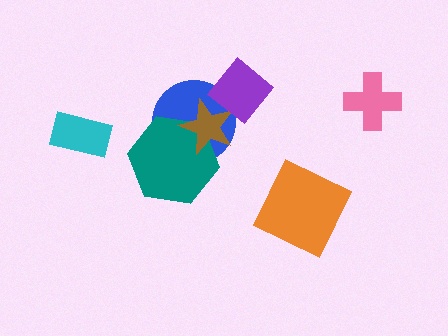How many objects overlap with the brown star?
3 objects overlap with the brown star.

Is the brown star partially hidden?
Yes, it is partially covered by another shape.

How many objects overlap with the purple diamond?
2 objects overlap with the purple diamond.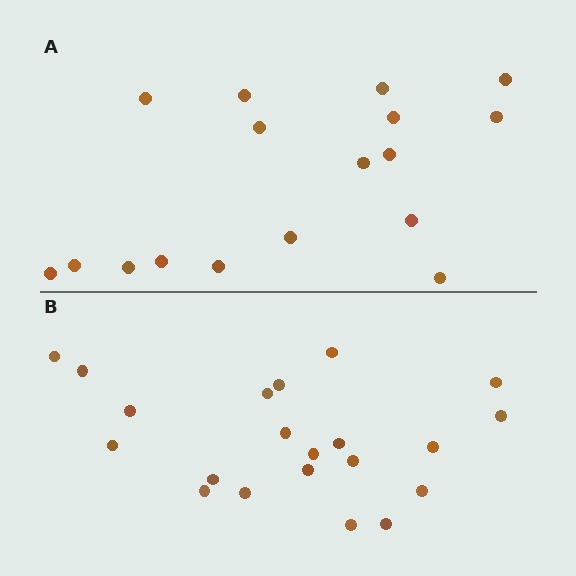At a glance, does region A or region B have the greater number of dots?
Region B (the bottom region) has more dots.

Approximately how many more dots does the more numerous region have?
Region B has about 4 more dots than region A.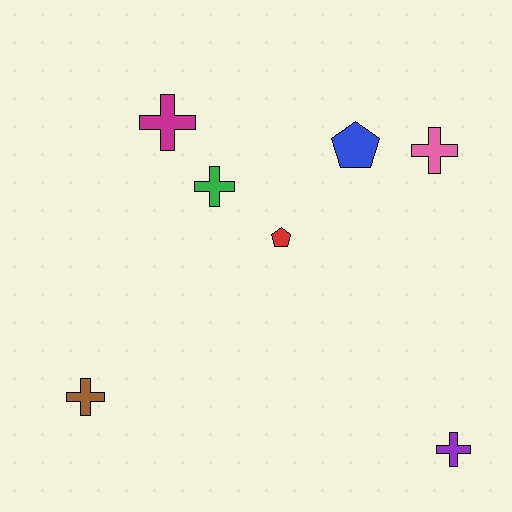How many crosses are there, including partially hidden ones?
There are 5 crosses.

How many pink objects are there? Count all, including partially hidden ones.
There is 1 pink object.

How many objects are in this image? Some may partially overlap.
There are 7 objects.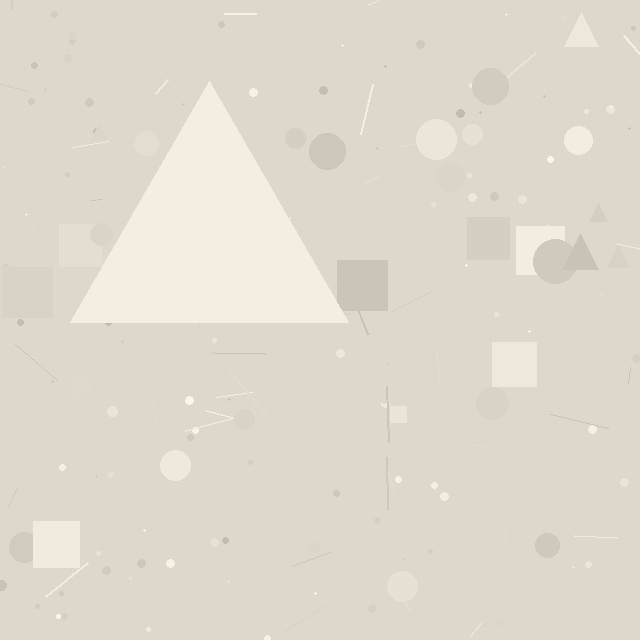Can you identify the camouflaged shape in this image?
The camouflaged shape is a triangle.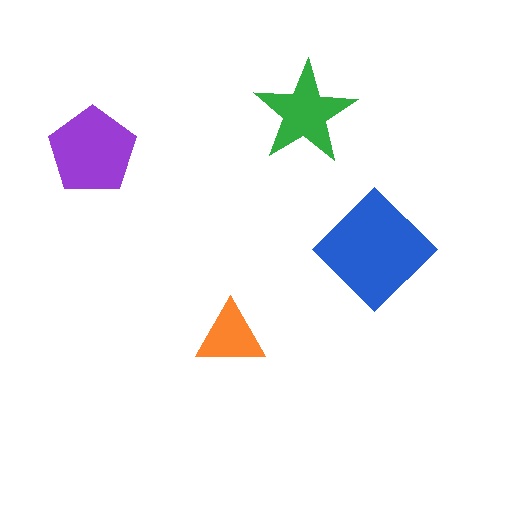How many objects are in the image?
There are 4 objects in the image.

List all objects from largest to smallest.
The blue diamond, the purple pentagon, the green star, the orange triangle.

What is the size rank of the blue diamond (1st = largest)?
1st.